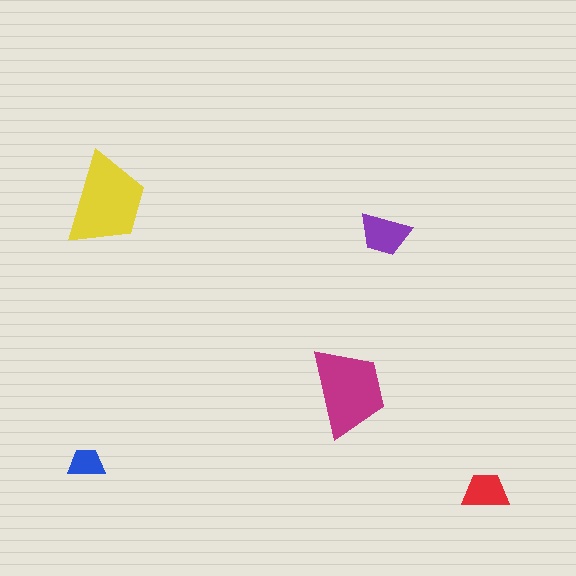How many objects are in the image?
There are 5 objects in the image.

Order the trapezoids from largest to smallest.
the yellow one, the magenta one, the purple one, the red one, the blue one.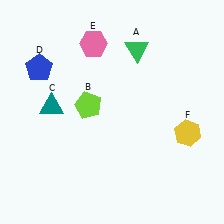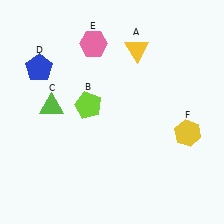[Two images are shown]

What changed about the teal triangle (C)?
In Image 1, C is teal. In Image 2, it changed to lime.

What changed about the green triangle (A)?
In Image 1, A is green. In Image 2, it changed to yellow.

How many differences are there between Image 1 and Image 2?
There are 2 differences between the two images.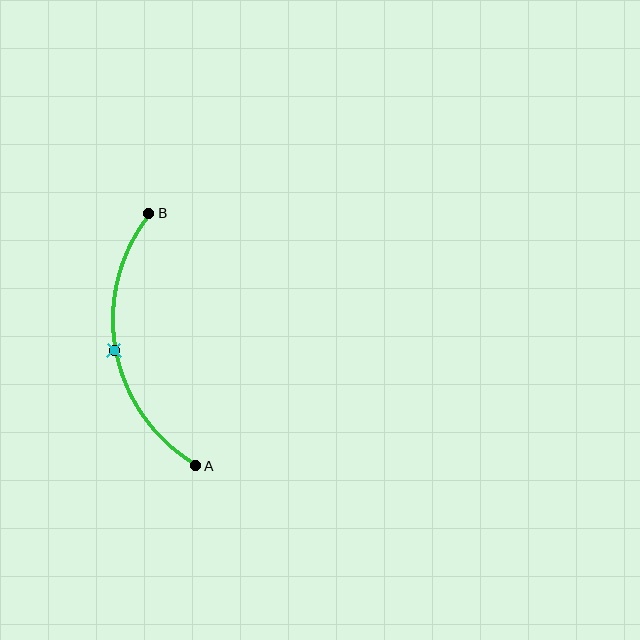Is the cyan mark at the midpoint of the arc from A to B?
Yes. The cyan mark lies on the arc at equal arc-length from both A and B — it is the arc midpoint.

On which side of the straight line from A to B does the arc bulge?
The arc bulges to the left of the straight line connecting A and B.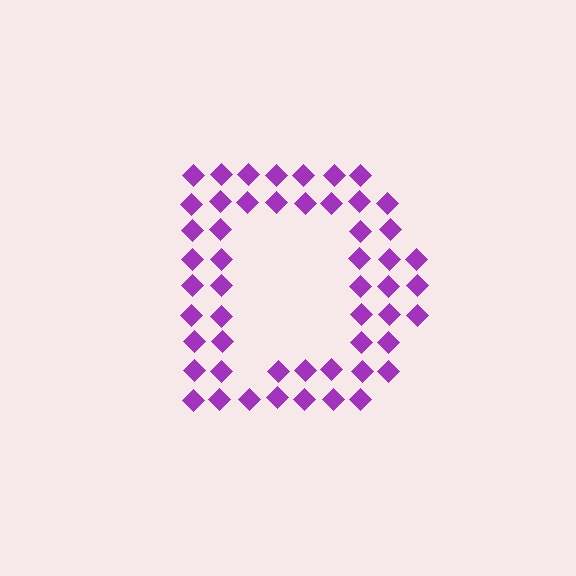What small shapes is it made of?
It is made of small diamonds.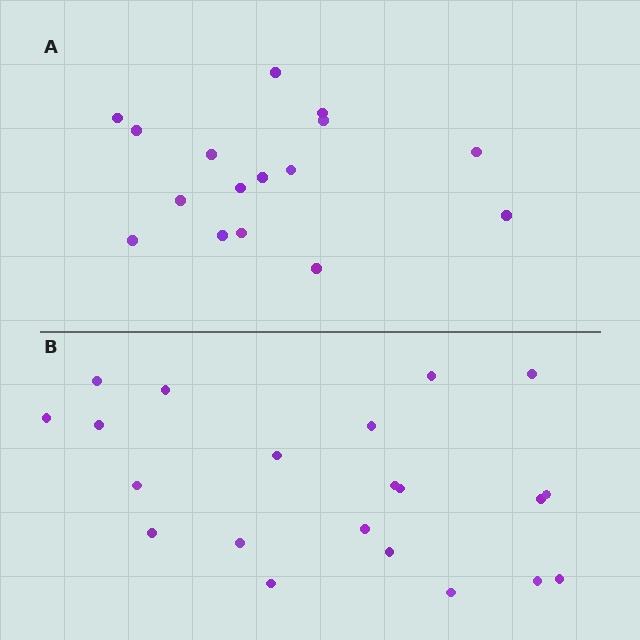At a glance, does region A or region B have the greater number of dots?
Region B (the bottom region) has more dots.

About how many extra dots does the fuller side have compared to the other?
Region B has about 5 more dots than region A.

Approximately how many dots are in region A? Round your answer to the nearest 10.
About 20 dots. (The exact count is 16, which rounds to 20.)